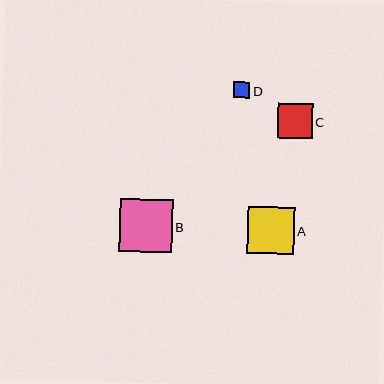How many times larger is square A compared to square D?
Square A is approximately 2.9 times the size of square D.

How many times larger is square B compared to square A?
Square B is approximately 1.1 times the size of square A.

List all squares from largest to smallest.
From largest to smallest: B, A, C, D.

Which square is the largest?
Square B is the largest with a size of approximately 53 pixels.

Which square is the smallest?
Square D is the smallest with a size of approximately 16 pixels.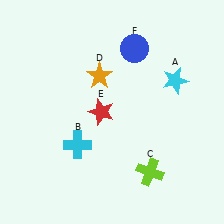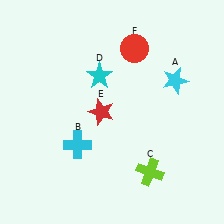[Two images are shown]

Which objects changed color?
D changed from orange to cyan. F changed from blue to red.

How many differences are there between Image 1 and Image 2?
There are 2 differences between the two images.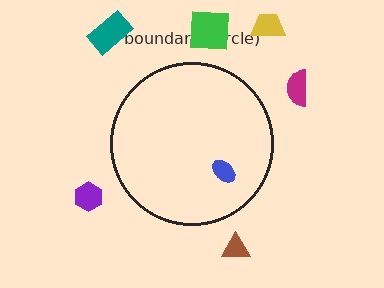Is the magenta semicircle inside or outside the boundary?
Outside.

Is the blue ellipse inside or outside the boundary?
Inside.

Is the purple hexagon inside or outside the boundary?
Outside.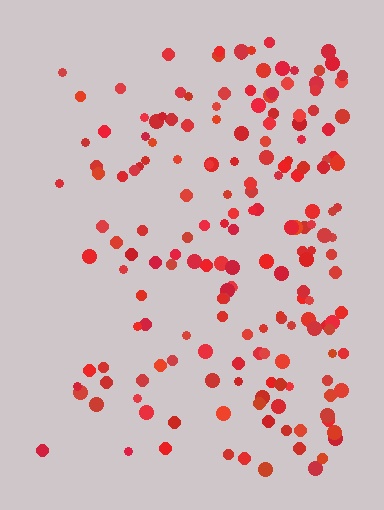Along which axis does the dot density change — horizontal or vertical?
Horizontal.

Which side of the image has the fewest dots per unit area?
The left.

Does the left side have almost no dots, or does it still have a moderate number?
Still a moderate number, just noticeably fewer than the right.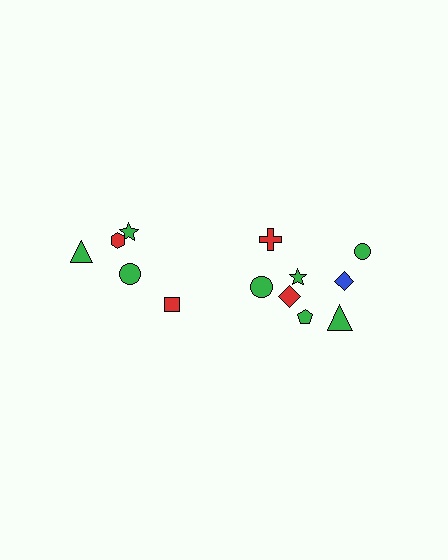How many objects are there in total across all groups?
There are 13 objects.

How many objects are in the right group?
There are 8 objects.